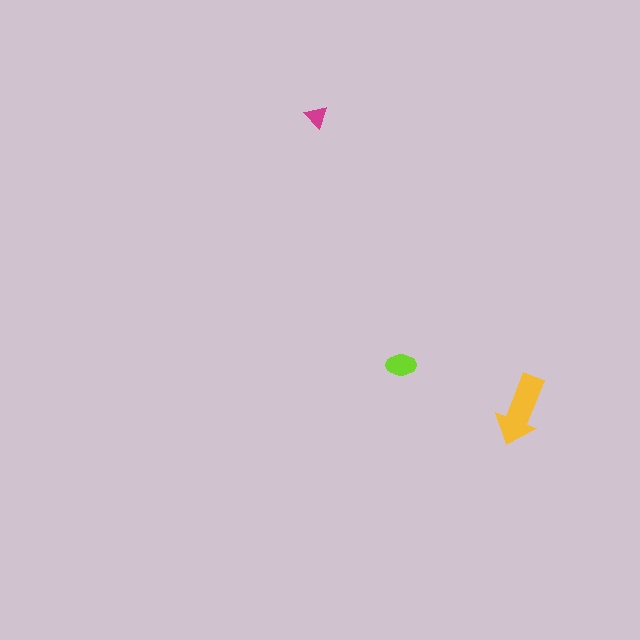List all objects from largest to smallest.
The yellow arrow, the lime ellipse, the magenta triangle.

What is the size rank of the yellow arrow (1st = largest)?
1st.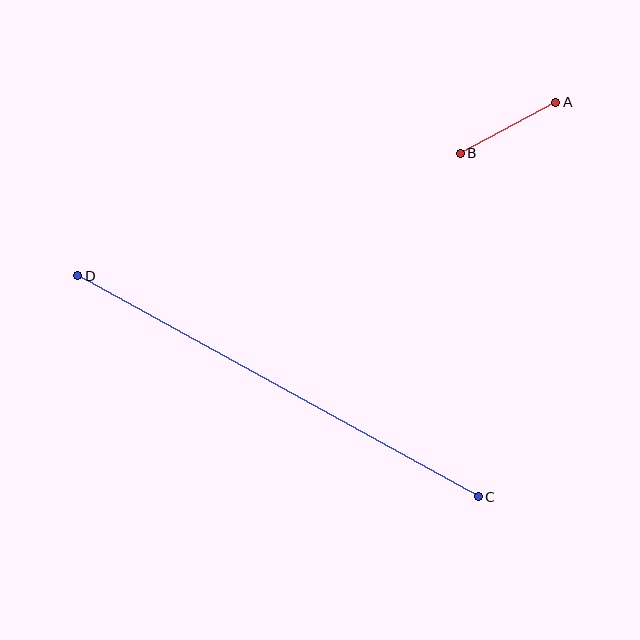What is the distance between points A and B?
The distance is approximately 108 pixels.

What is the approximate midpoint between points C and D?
The midpoint is at approximately (278, 386) pixels.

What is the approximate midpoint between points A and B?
The midpoint is at approximately (508, 128) pixels.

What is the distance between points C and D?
The distance is approximately 457 pixels.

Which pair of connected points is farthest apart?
Points C and D are farthest apart.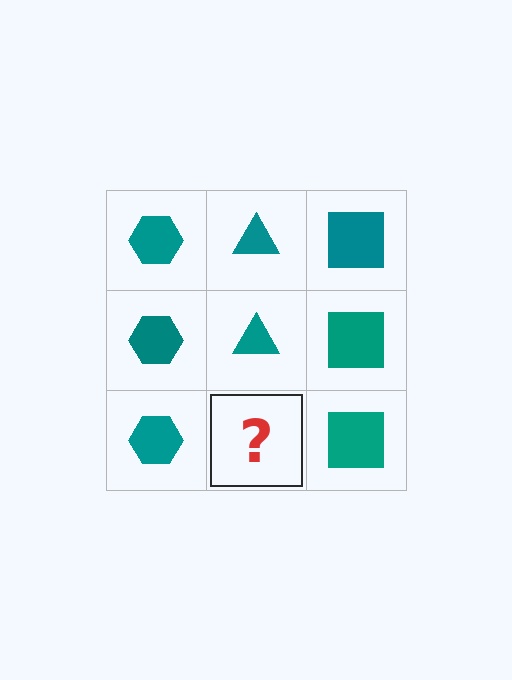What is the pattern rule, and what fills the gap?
The rule is that each column has a consistent shape. The gap should be filled with a teal triangle.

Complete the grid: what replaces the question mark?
The question mark should be replaced with a teal triangle.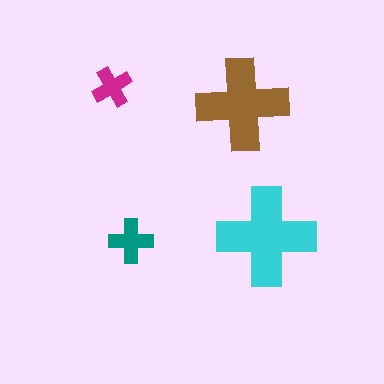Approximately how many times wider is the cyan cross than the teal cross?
About 2 times wider.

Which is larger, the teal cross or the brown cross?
The brown one.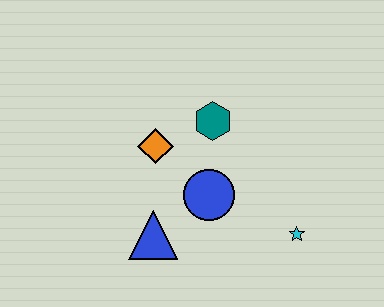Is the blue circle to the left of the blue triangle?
No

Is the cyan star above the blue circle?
No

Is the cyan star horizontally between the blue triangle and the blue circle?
No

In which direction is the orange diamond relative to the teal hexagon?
The orange diamond is to the left of the teal hexagon.